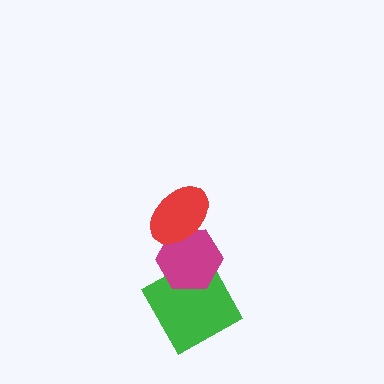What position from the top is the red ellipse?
The red ellipse is 1st from the top.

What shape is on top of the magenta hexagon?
The red ellipse is on top of the magenta hexagon.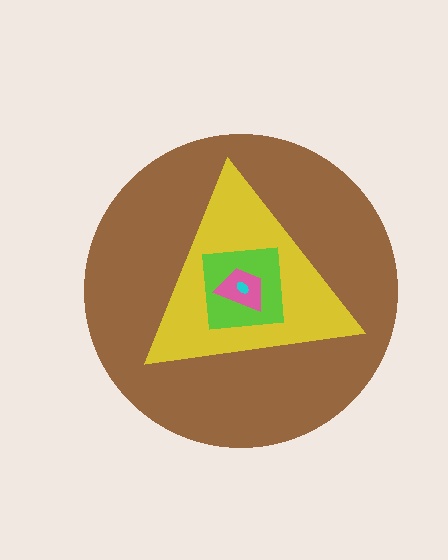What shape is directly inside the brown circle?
The yellow triangle.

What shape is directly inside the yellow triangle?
The lime square.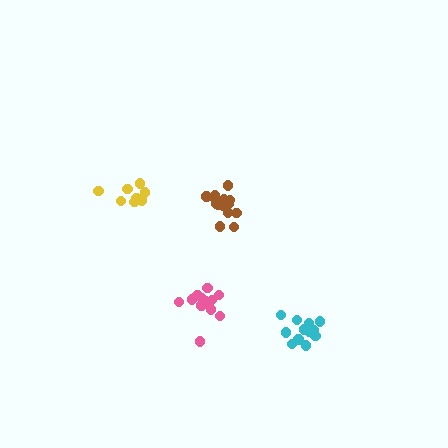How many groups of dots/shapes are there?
There are 4 groups.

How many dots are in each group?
Group 1: 13 dots, Group 2: 14 dots, Group 3: 14 dots, Group 4: 8 dots (49 total).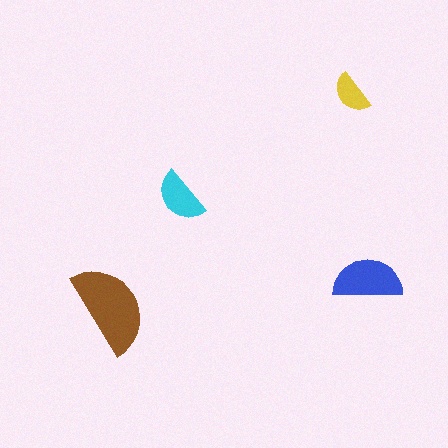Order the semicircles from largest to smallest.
the brown one, the blue one, the cyan one, the yellow one.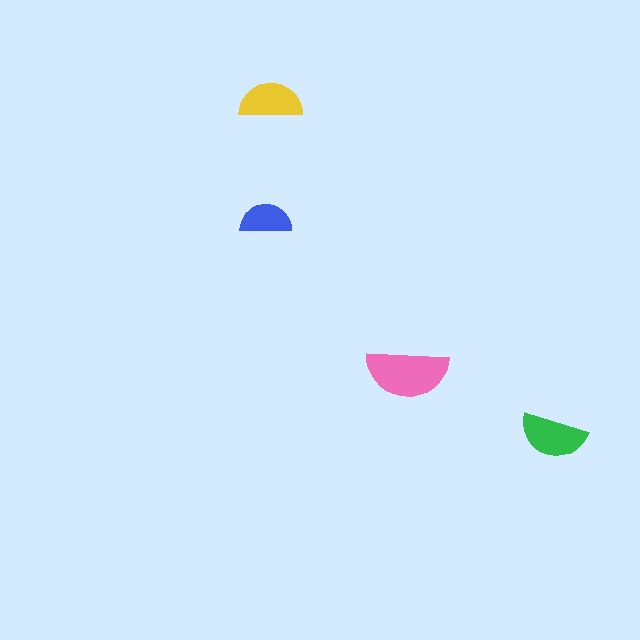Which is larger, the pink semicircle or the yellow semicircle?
The pink one.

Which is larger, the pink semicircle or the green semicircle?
The pink one.